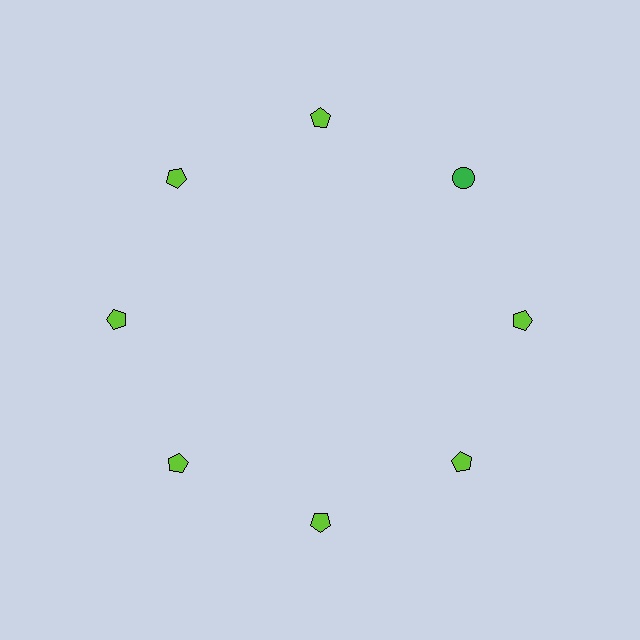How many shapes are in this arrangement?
There are 8 shapes arranged in a ring pattern.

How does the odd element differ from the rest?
It differs in both color (green instead of lime) and shape (circle instead of pentagon).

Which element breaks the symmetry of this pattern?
The green circle at roughly the 2 o'clock position breaks the symmetry. All other shapes are lime pentagons.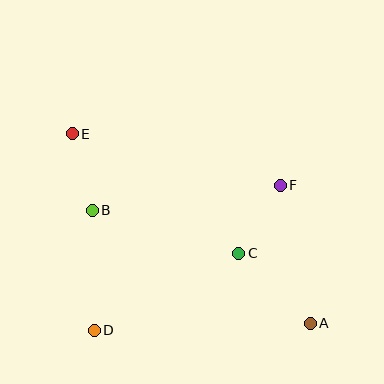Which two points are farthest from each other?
Points A and E are farthest from each other.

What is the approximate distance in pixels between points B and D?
The distance between B and D is approximately 120 pixels.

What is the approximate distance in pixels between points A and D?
The distance between A and D is approximately 216 pixels.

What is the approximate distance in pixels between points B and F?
The distance between B and F is approximately 190 pixels.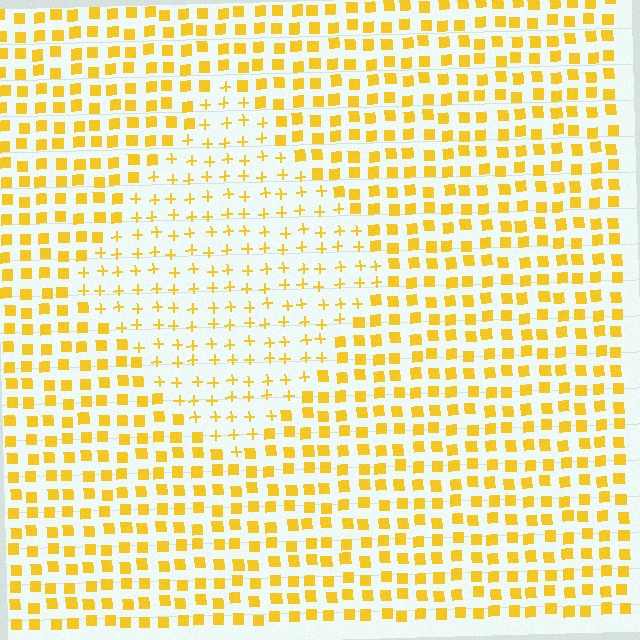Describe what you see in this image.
The image is filled with small yellow elements arranged in a uniform grid. A diamond-shaped region contains plus signs, while the surrounding area contains squares. The boundary is defined purely by the change in element shape.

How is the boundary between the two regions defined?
The boundary is defined by a change in element shape: plus signs inside vs. squares outside. All elements share the same color and spacing.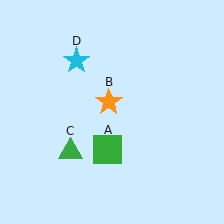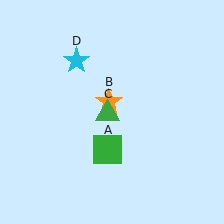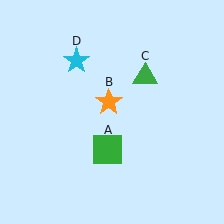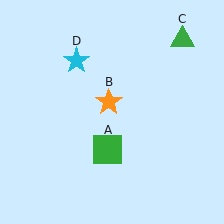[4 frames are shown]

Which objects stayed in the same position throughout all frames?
Green square (object A) and orange star (object B) and cyan star (object D) remained stationary.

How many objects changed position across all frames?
1 object changed position: green triangle (object C).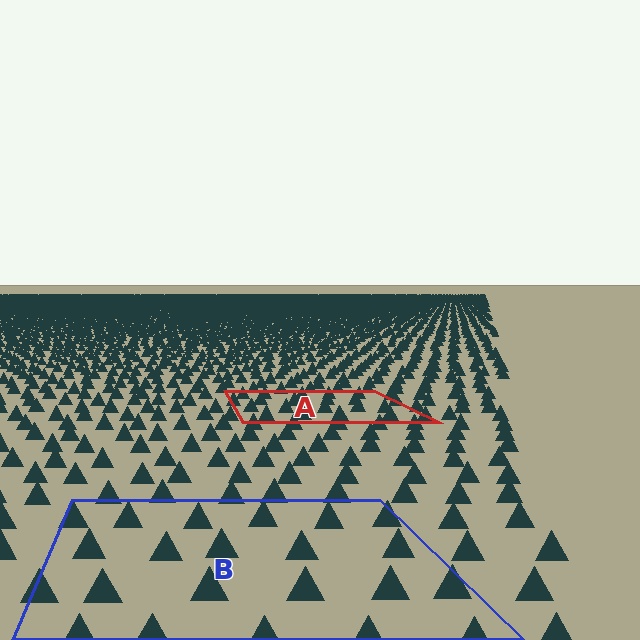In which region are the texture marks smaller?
The texture marks are smaller in region A, because it is farther away.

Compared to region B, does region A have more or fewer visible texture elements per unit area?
Region A has more texture elements per unit area — they are packed more densely because it is farther away.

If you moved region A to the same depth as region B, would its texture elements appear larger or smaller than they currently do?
They would appear larger. At a closer depth, the same texture elements are projected at a bigger on-screen size.